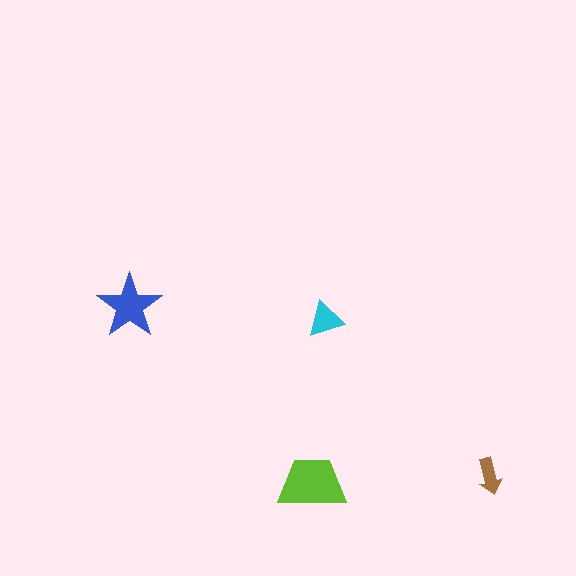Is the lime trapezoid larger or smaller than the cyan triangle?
Larger.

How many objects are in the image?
There are 4 objects in the image.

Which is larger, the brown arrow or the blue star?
The blue star.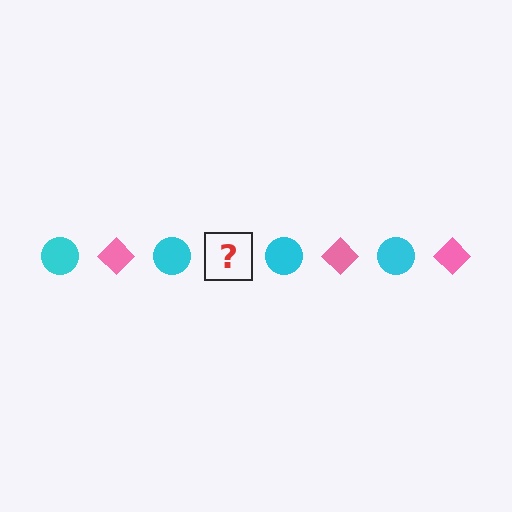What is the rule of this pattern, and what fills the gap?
The rule is that the pattern alternates between cyan circle and pink diamond. The gap should be filled with a pink diamond.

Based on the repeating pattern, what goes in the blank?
The blank should be a pink diamond.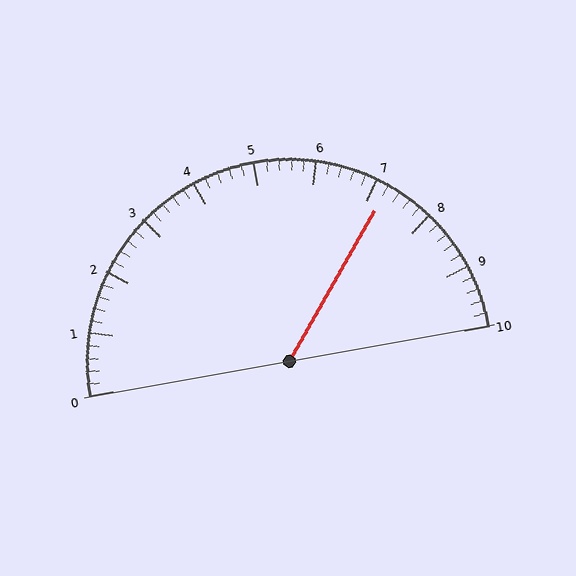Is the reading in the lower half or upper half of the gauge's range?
The reading is in the upper half of the range (0 to 10).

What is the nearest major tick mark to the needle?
The nearest major tick mark is 7.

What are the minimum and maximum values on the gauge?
The gauge ranges from 0 to 10.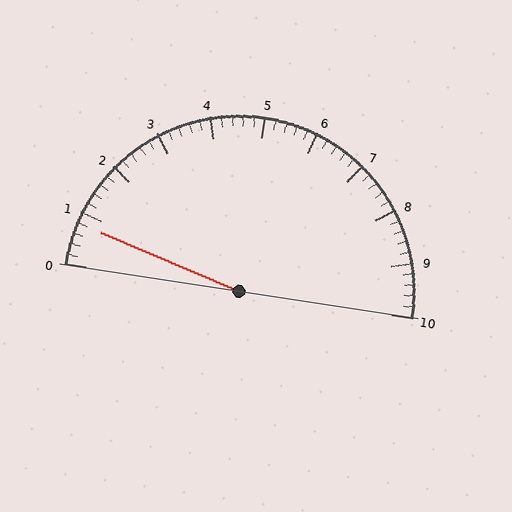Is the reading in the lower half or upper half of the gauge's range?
The reading is in the lower half of the range (0 to 10).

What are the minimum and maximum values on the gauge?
The gauge ranges from 0 to 10.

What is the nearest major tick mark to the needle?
The nearest major tick mark is 1.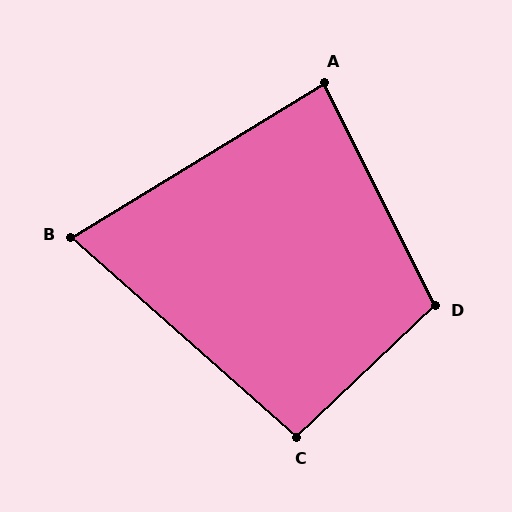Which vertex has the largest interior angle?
D, at approximately 107 degrees.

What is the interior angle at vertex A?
Approximately 85 degrees (approximately right).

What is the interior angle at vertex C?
Approximately 95 degrees (approximately right).